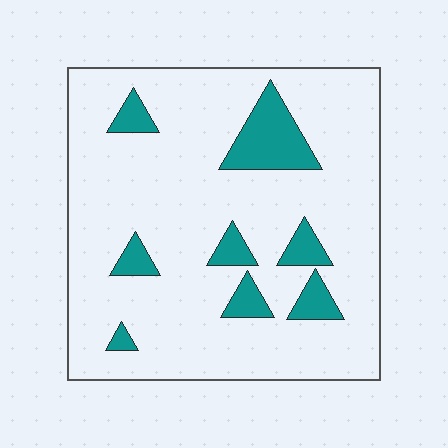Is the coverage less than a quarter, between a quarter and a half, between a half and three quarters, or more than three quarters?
Less than a quarter.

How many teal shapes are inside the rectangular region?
8.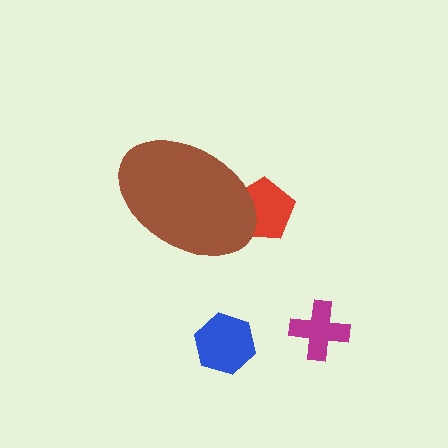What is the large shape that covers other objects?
A brown ellipse.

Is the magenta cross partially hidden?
No, the magenta cross is fully visible.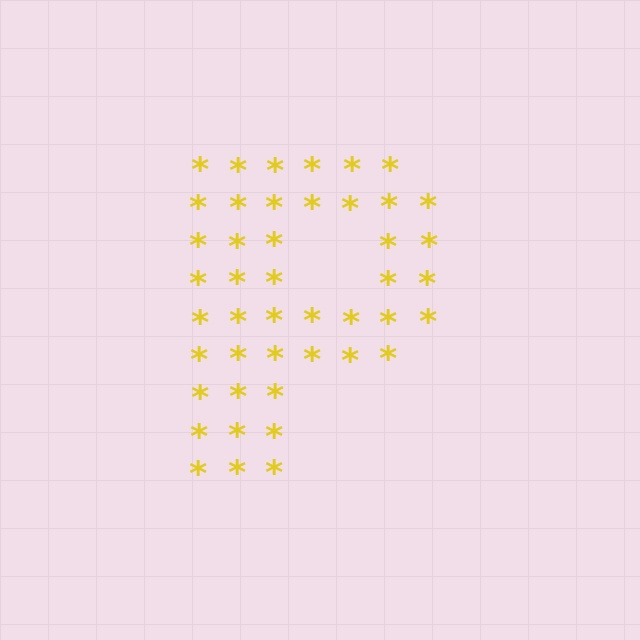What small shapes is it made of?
It is made of small asterisks.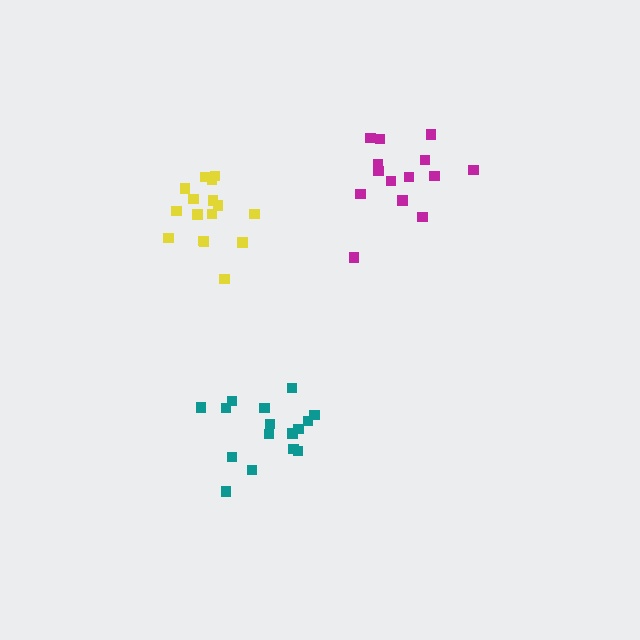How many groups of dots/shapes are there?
There are 3 groups.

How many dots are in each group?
Group 1: 16 dots, Group 2: 14 dots, Group 3: 16 dots (46 total).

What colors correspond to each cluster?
The clusters are colored: yellow, magenta, teal.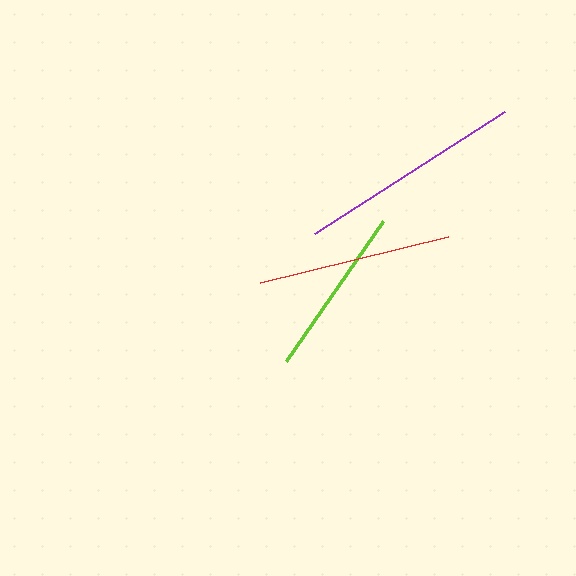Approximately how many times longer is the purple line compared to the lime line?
The purple line is approximately 1.3 times the length of the lime line.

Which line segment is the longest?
The purple line is the longest at approximately 226 pixels.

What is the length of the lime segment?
The lime segment is approximately 170 pixels long.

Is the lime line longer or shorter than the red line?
The red line is longer than the lime line.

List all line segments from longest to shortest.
From longest to shortest: purple, red, lime.